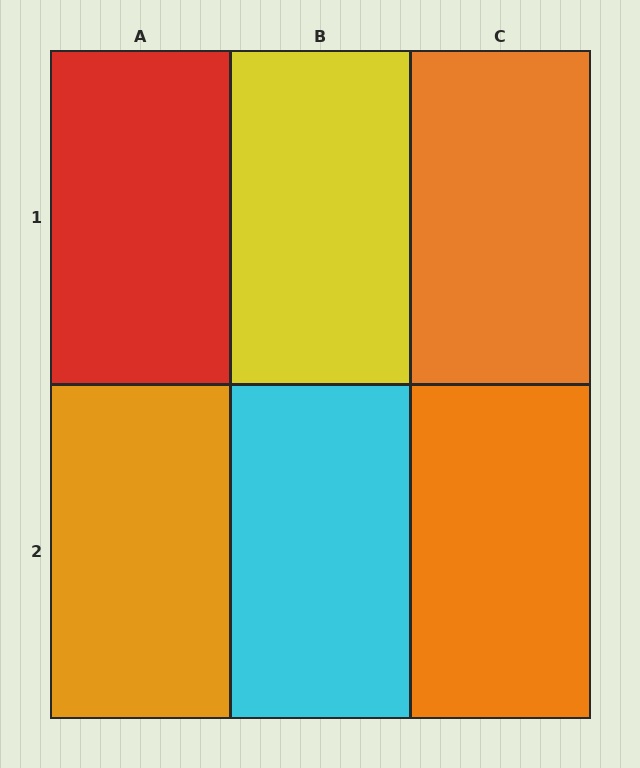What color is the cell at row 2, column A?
Orange.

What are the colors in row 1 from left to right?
Red, yellow, orange.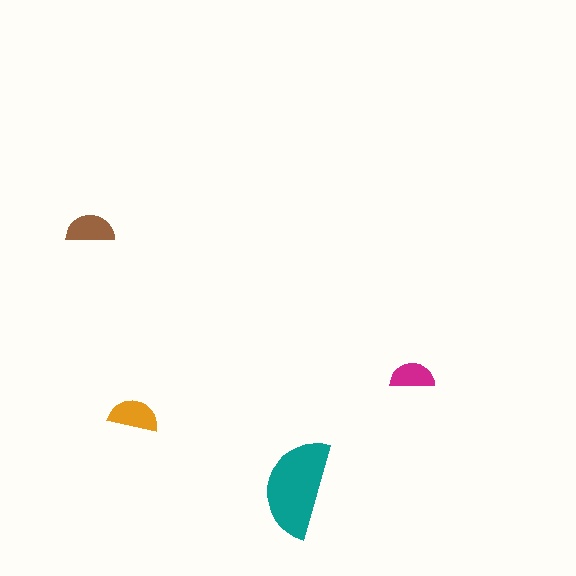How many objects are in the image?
There are 4 objects in the image.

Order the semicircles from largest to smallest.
the teal one, the orange one, the brown one, the magenta one.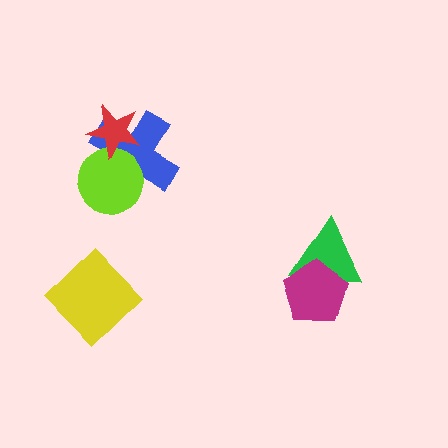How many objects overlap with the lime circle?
2 objects overlap with the lime circle.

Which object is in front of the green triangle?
The magenta pentagon is in front of the green triangle.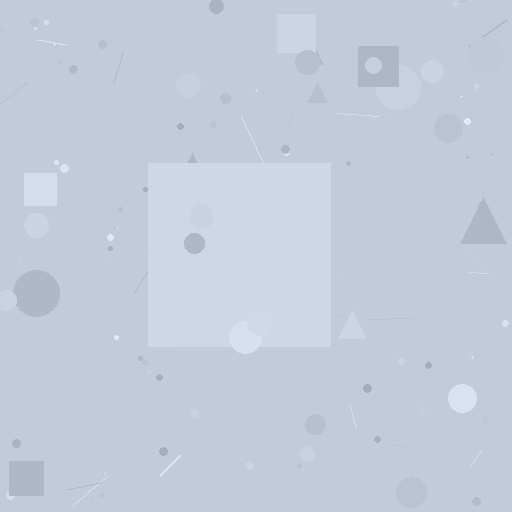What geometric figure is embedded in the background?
A square is embedded in the background.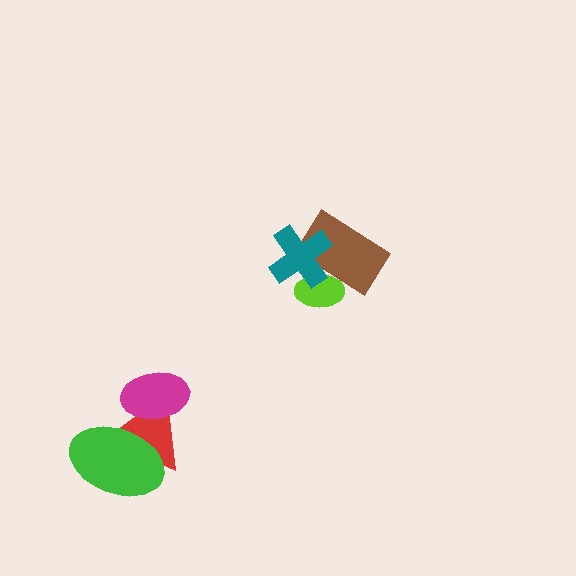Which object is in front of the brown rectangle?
The teal cross is in front of the brown rectangle.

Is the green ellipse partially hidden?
No, no other shape covers it.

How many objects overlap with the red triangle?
2 objects overlap with the red triangle.